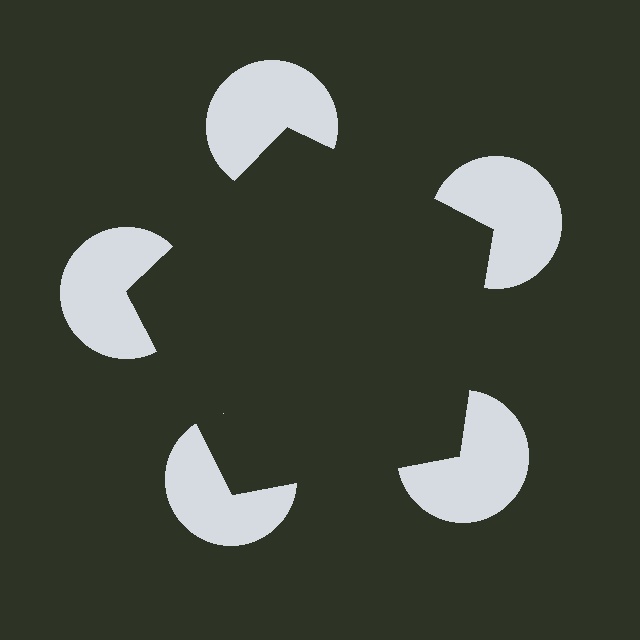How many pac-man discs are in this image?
There are 5 — one at each vertex of the illusory pentagon.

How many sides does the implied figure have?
5 sides.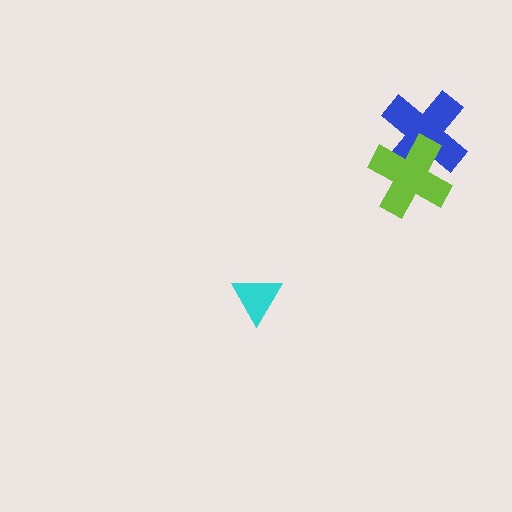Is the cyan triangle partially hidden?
No, no other shape covers it.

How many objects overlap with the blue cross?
1 object overlaps with the blue cross.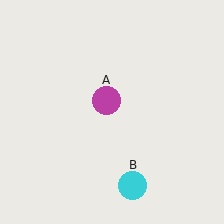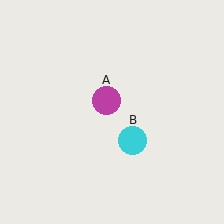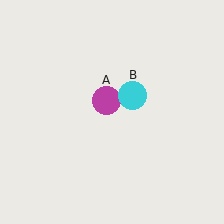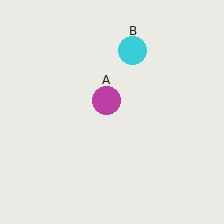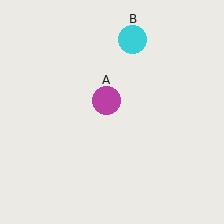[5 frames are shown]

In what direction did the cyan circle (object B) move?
The cyan circle (object B) moved up.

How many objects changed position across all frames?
1 object changed position: cyan circle (object B).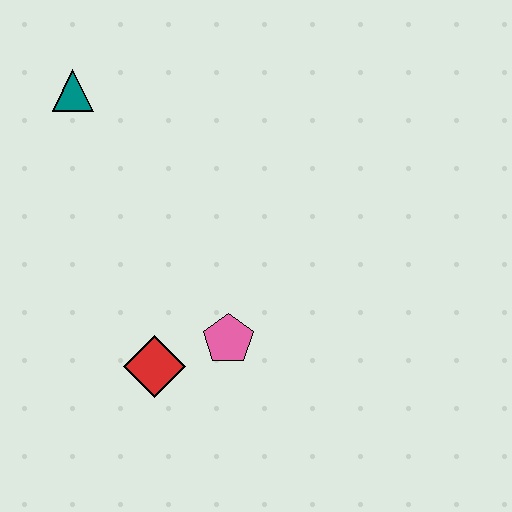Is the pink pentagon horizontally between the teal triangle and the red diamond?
No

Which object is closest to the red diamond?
The pink pentagon is closest to the red diamond.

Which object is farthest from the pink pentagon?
The teal triangle is farthest from the pink pentagon.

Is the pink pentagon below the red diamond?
No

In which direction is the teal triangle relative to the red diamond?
The teal triangle is above the red diamond.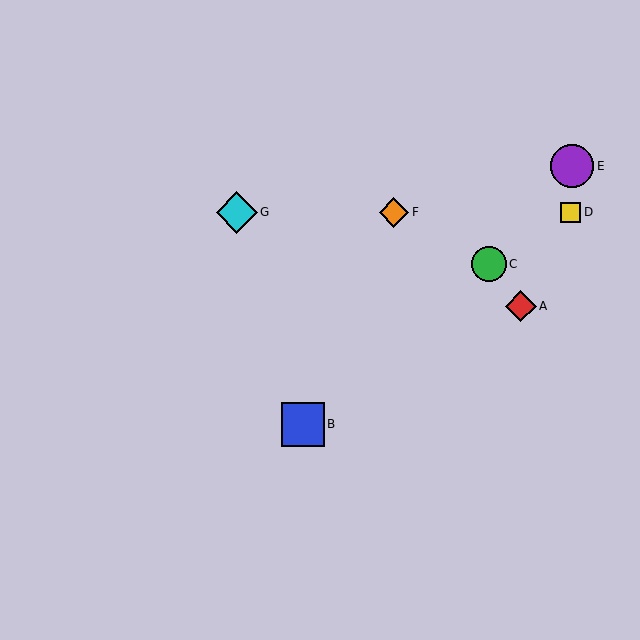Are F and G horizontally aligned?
Yes, both are at y≈212.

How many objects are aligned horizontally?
3 objects (D, F, G) are aligned horizontally.